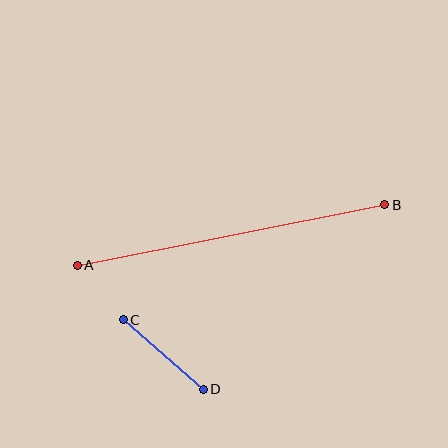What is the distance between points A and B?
The distance is approximately 314 pixels.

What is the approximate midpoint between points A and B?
The midpoint is at approximately (231, 235) pixels.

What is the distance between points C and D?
The distance is approximately 106 pixels.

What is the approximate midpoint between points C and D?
The midpoint is at approximately (163, 355) pixels.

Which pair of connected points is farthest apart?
Points A and B are farthest apart.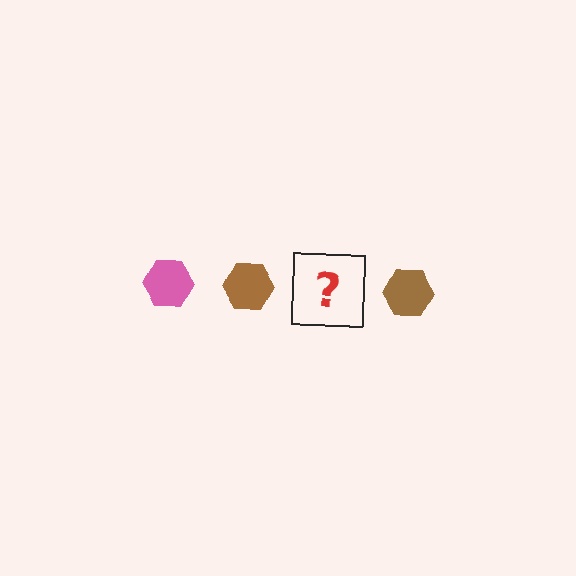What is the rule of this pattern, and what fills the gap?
The rule is that the pattern cycles through pink, brown hexagons. The gap should be filled with a pink hexagon.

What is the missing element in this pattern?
The missing element is a pink hexagon.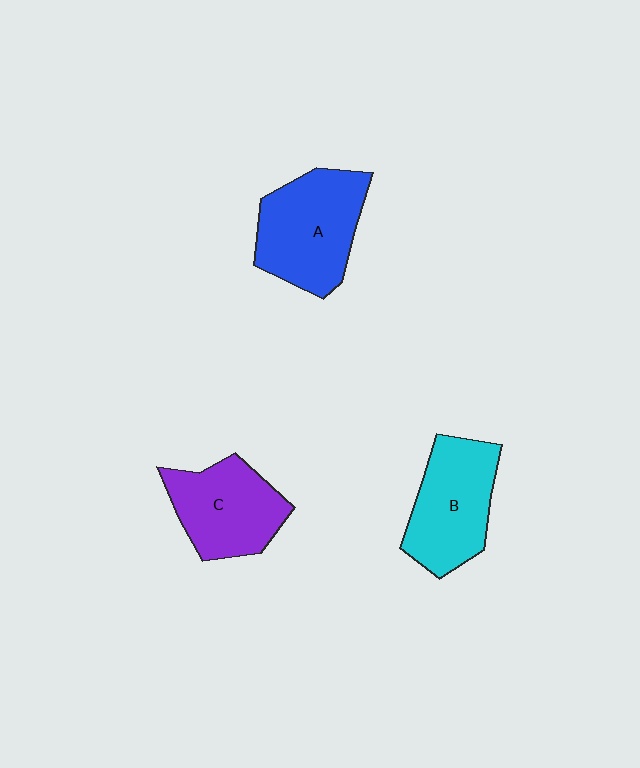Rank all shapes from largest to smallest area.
From largest to smallest: A (blue), B (cyan), C (purple).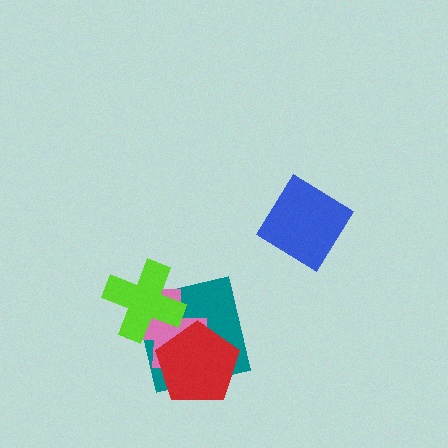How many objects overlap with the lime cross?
2 objects overlap with the lime cross.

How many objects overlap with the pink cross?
3 objects overlap with the pink cross.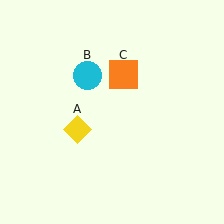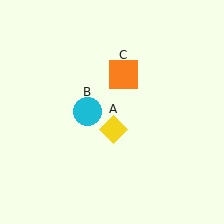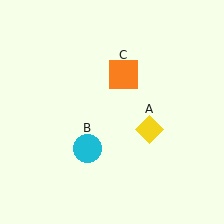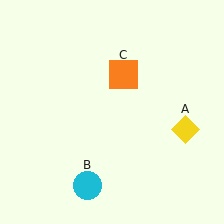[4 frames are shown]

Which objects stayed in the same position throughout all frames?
Orange square (object C) remained stationary.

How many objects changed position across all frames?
2 objects changed position: yellow diamond (object A), cyan circle (object B).